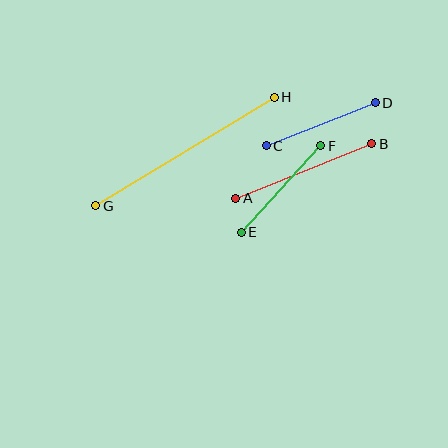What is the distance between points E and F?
The distance is approximately 117 pixels.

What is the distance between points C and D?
The distance is approximately 117 pixels.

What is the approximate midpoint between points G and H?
The midpoint is at approximately (185, 151) pixels.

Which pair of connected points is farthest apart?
Points G and H are farthest apart.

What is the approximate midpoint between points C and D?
The midpoint is at approximately (321, 124) pixels.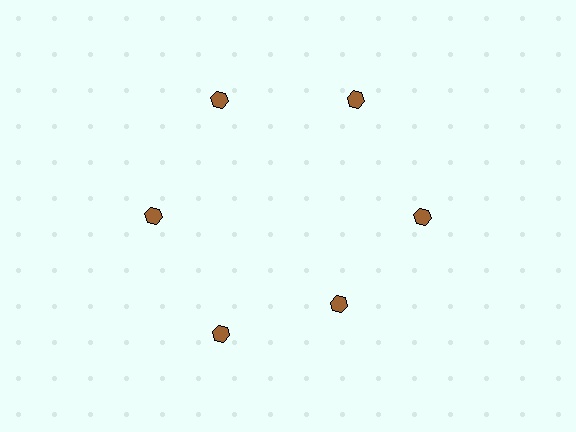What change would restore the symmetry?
The symmetry would be restored by moving it outward, back onto the ring so that all 6 hexagons sit at equal angles and equal distance from the center.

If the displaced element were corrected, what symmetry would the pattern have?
It would have 6-fold rotational symmetry — the pattern would map onto itself every 60 degrees.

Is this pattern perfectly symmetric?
No. The 6 brown hexagons are arranged in a ring, but one element near the 5 o'clock position is pulled inward toward the center, breaking the 6-fold rotational symmetry.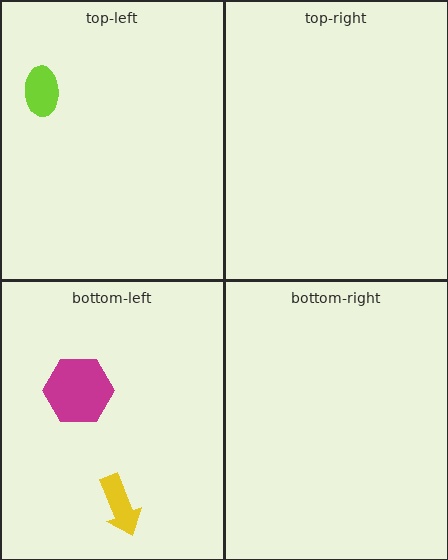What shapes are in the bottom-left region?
The yellow arrow, the magenta hexagon.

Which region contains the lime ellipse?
The top-left region.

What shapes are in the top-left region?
The lime ellipse.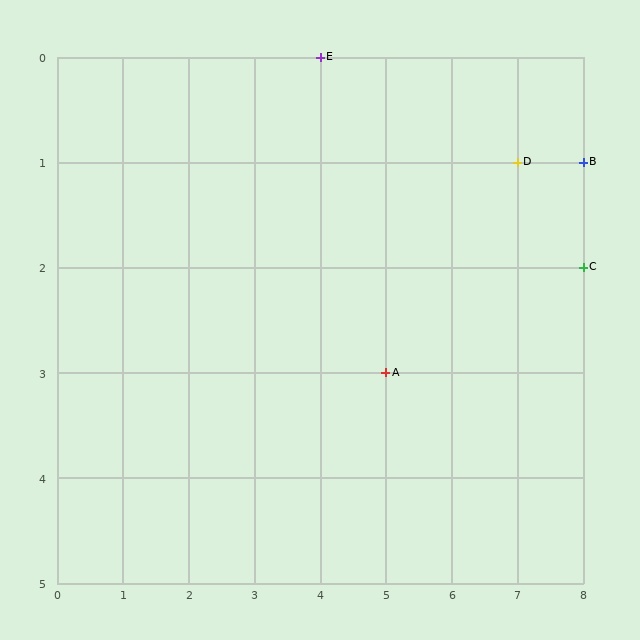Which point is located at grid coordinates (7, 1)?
Point D is at (7, 1).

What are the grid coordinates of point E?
Point E is at grid coordinates (4, 0).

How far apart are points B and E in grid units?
Points B and E are 4 columns and 1 row apart (about 4.1 grid units diagonally).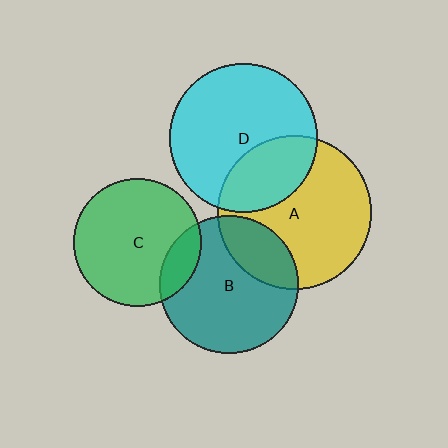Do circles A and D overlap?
Yes.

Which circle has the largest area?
Circle A (yellow).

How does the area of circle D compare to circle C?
Approximately 1.4 times.